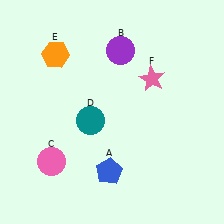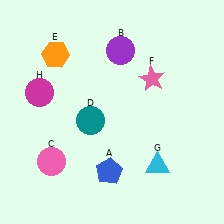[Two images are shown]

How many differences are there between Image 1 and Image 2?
There are 2 differences between the two images.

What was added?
A cyan triangle (G), a magenta circle (H) were added in Image 2.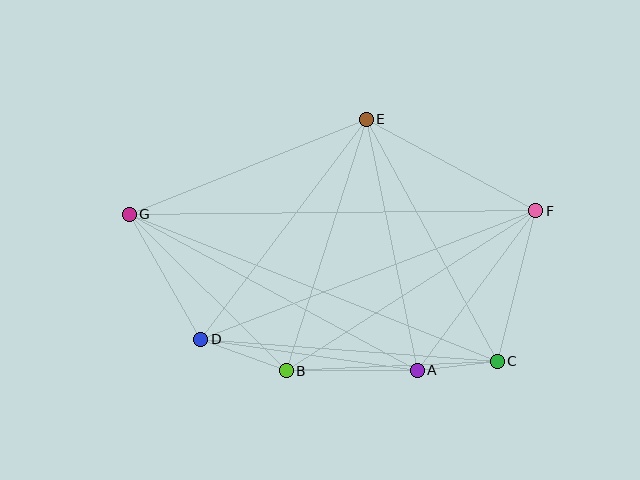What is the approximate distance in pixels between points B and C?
The distance between B and C is approximately 211 pixels.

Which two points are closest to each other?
Points A and C are closest to each other.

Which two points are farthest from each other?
Points F and G are farthest from each other.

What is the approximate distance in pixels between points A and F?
The distance between A and F is approximately 199 pixels.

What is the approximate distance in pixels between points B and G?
The distance between B and G is approximately 222 pixels.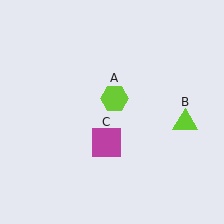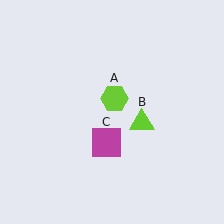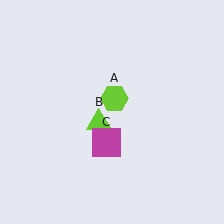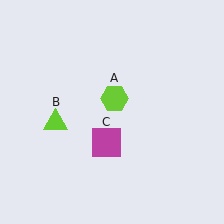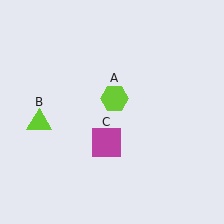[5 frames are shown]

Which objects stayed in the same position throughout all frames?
Lime hexagon (object A) and magenta square (object C) remained stationary.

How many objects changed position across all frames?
1 object changed position: lime triangle (object B).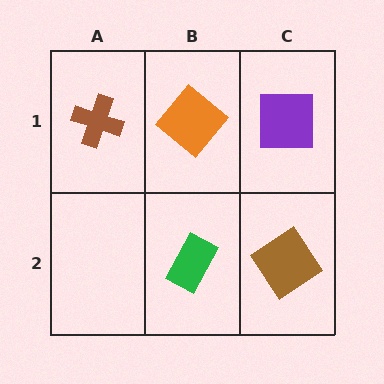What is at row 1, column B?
An orange diamond.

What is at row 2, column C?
A brown diamond.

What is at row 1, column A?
A brown cross.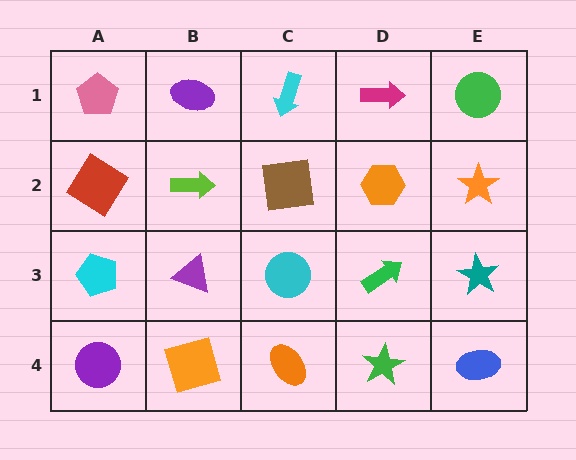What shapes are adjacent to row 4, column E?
A teal star (row 3, column E), a green star (row 4, column D).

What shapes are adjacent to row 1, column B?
A lime arrow (row 2, column B), a pink pentagon (row 1, column A), a cyan arrow (row 1, column C).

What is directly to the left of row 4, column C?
An orange square.